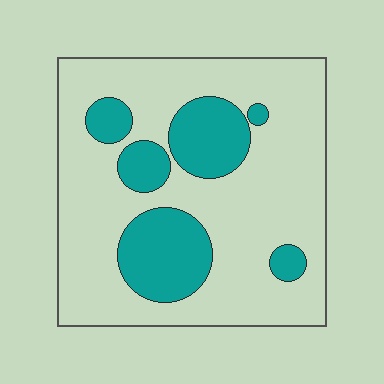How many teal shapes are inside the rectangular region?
6.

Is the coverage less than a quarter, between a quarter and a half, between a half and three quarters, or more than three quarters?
Less than a quarter.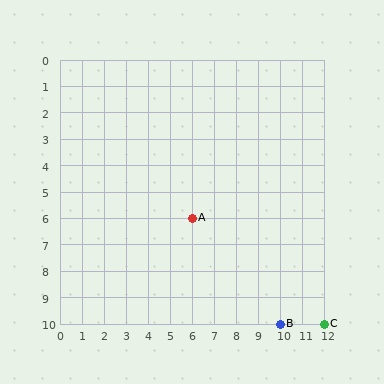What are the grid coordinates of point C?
Point C is at grid coordinates (12, 10).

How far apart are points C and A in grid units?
Points C and A are 6 columns and 4 rows apart (about 7.2 grid units diagonally).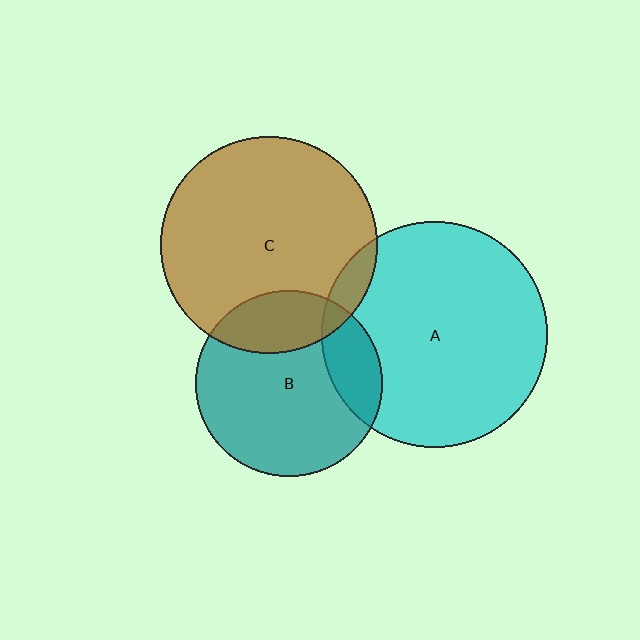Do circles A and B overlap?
Yes.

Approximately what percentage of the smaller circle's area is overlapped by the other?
Approximately 20%.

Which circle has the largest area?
Circle A (cyan).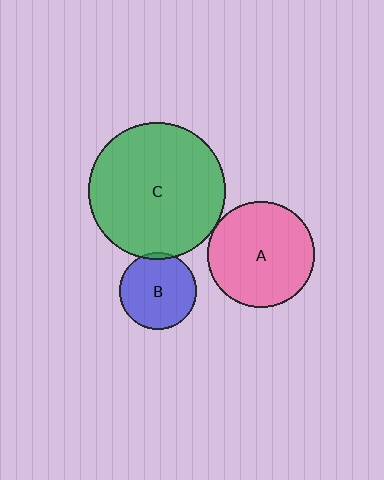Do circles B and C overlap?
Yes.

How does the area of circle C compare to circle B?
Approximately 3.2 times.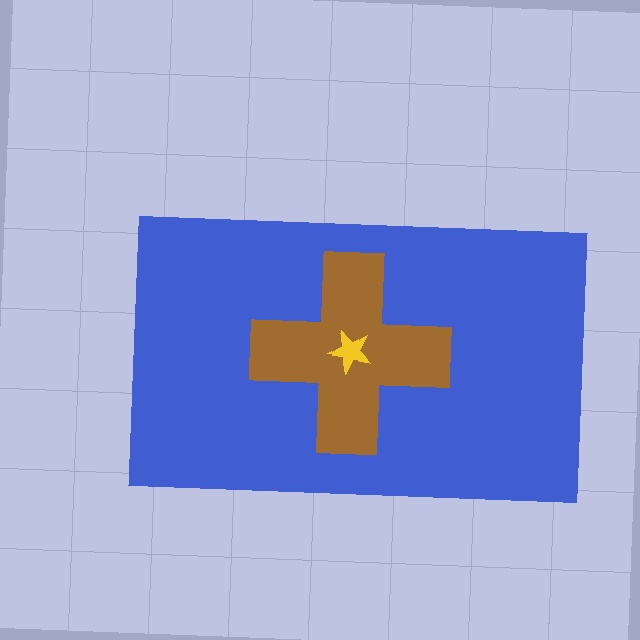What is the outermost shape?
The blue rectangle.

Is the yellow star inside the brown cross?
Yes.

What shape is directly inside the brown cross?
The yellow star.